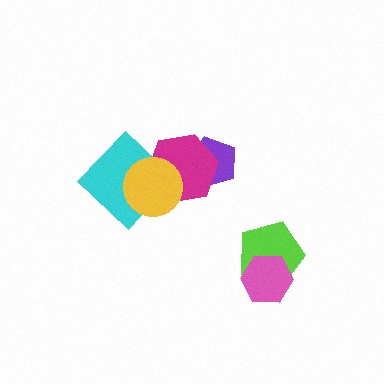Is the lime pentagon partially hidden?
Yes, it is partially covered by another shape.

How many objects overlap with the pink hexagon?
1 object overlaps with the pink hexagon.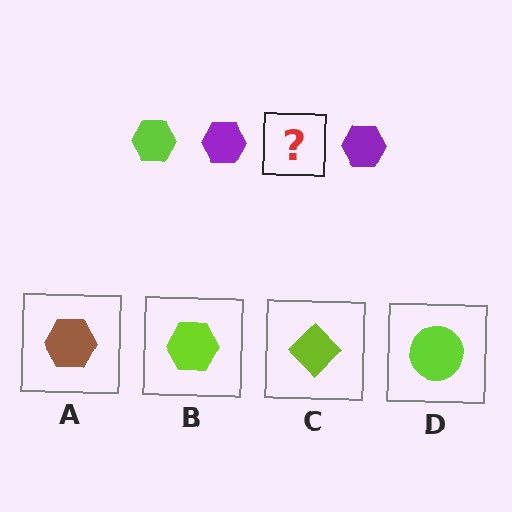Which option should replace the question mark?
Option B.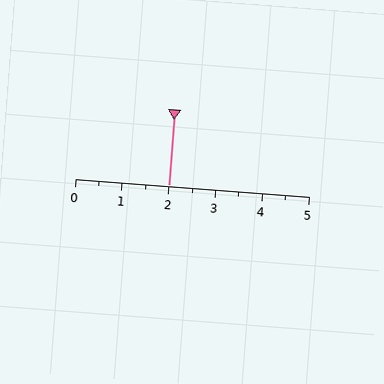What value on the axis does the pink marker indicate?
The marker indicates approximately 2.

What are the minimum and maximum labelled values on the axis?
The axis runs from 0 to 5.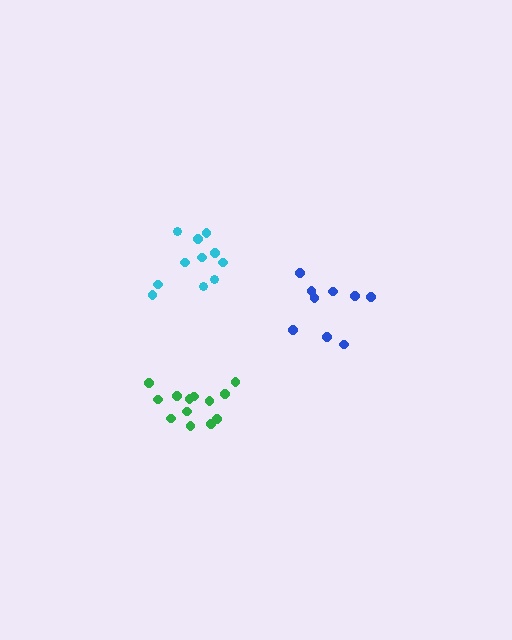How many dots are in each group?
Group 1: 11 dots, Group 2: 9 dots, Group 3: 13 dots (33 total).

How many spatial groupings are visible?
There are 3 spatial groupings.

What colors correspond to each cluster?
The clusters are colored: cyan, blue, green.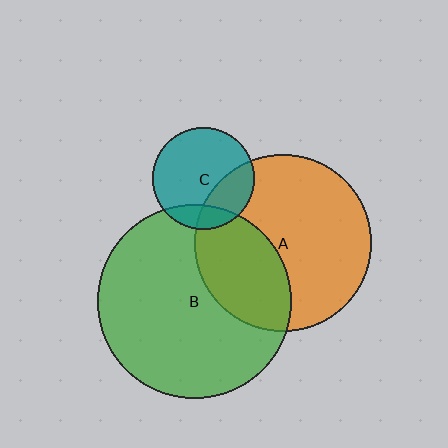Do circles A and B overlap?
Yes.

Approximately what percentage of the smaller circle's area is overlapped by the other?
Approximately 35%.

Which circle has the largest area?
Circle B (green).